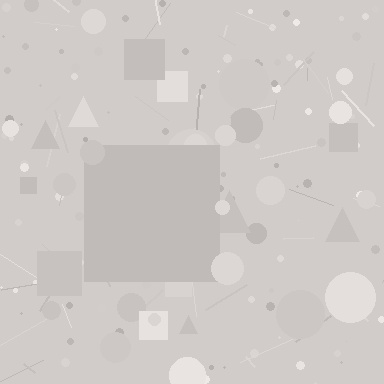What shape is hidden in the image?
A square is hidden in the image.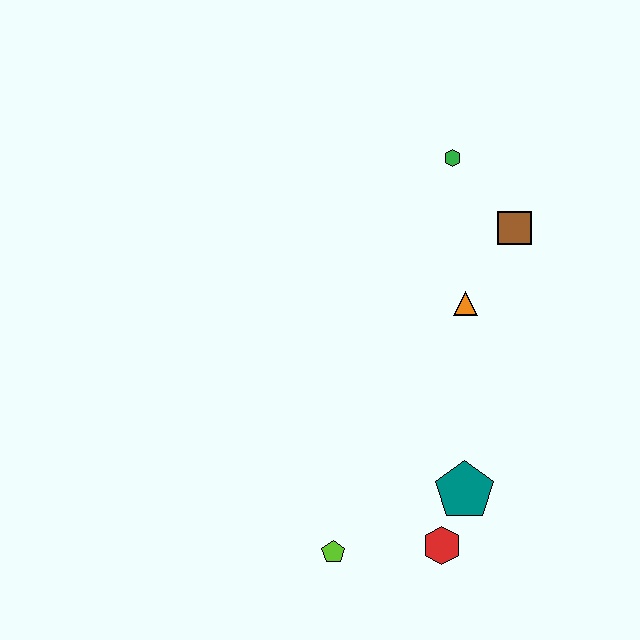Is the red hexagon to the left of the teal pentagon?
Yes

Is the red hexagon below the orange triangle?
Yes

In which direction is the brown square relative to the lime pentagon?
The brown square is above the lime pentagon.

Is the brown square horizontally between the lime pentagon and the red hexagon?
No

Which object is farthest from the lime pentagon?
The green hexagon is farthest from the lime pentagon.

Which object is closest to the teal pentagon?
The red hexagon is closest to the teal pentagon.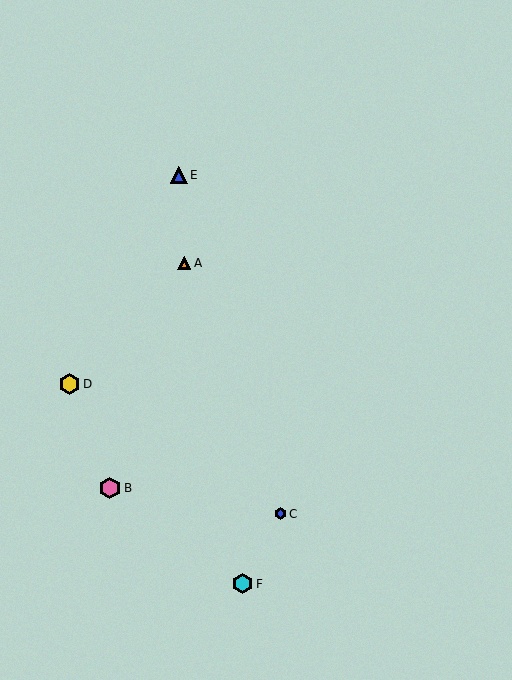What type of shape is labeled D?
Shape D is a yellow hexagon.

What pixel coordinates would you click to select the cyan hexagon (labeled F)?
Click at (243, 584) to select the cyan hexagon F.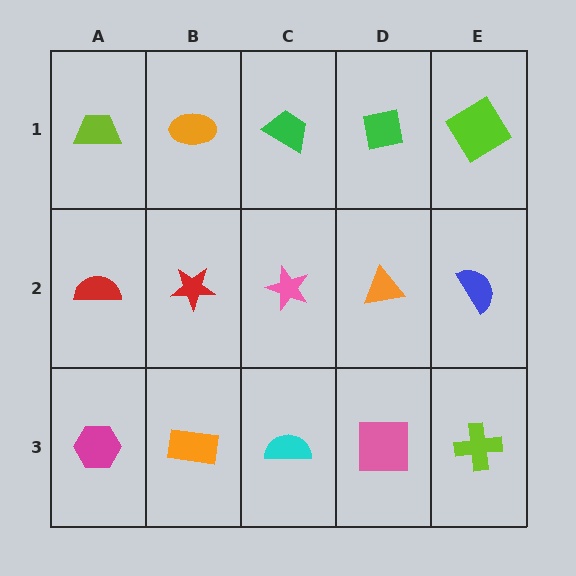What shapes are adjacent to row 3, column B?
A red star (row 2, column B), a magenta hexagon (row 3, column A), a cyan semicircle (row 3, column C).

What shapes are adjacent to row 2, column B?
An orange ellipse (row 1, column B), an orange rectangle (row 3, column B), a red semicircle (row 2, column A), a pink star (row 2, column C).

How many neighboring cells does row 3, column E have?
2.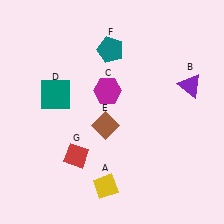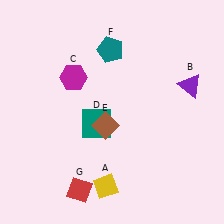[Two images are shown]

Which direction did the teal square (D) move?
The teal square (D) moved right.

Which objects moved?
The objects that moved are: the magenta hexagon (C), the teal square (D), the red diamond (G).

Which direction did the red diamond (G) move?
The red diamond (G) moved down.